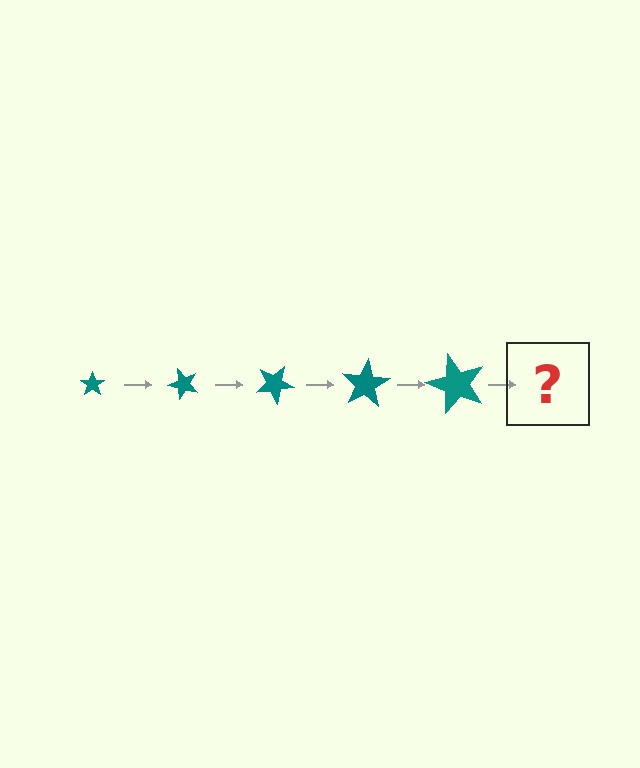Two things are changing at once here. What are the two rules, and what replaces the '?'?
The two rules are that the star grows larger each step and it rotates 50 degrees each step. The '?' should be a star, larger than the previous one and rotated 250 degrees from the start.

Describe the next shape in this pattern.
It should be a star, larger than the previous one and rotated 250 degrees from the start.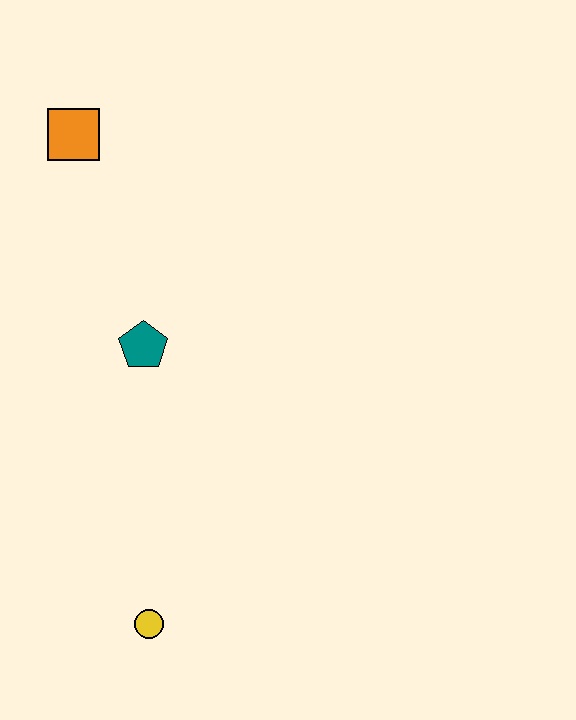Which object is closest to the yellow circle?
The teal pentagon is closest to the yellow circle.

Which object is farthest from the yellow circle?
The orange square is farthest from the yellow circle.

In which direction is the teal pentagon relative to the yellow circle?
The teal pentagon is above the yellow circle.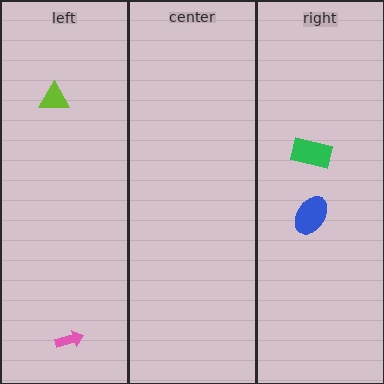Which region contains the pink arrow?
The left region.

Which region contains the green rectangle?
The right region.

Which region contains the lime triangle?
The left region.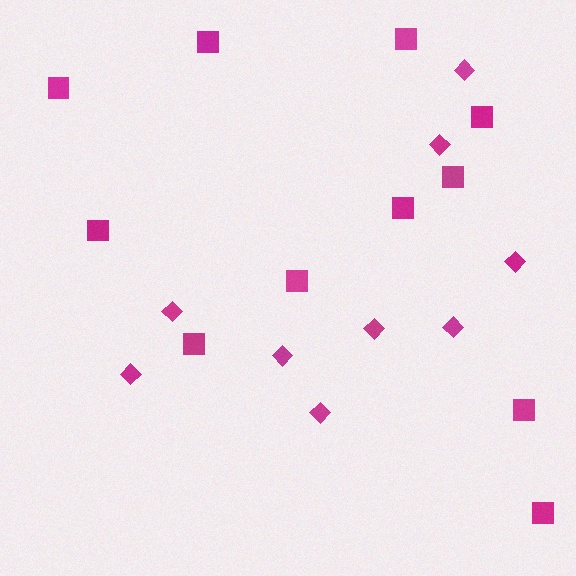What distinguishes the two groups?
There are 2 groups: one group of diamonds (9) and one group of squares (11).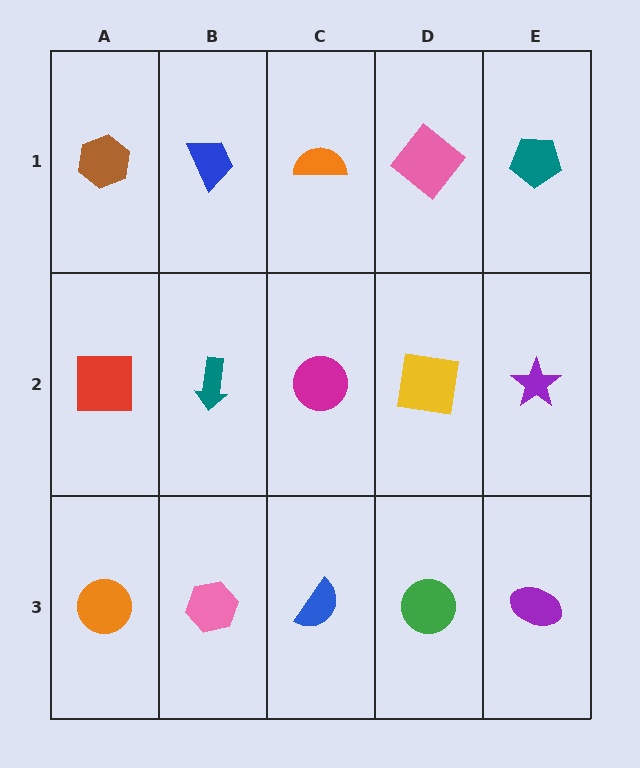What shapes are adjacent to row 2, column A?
A brown hexagon (row 1, column A), an orange circle (row 3, column A), a teal arrow (row 2, column B).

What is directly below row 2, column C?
A blue semicircle.